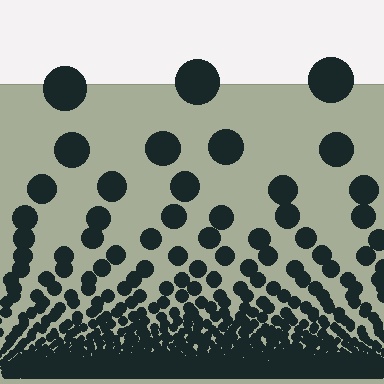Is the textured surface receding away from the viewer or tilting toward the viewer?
The surface appears to tilt toward the viewer. Texture elements get larger and sparser toward the top.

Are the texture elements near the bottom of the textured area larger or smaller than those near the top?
Smaller. The gradient is inverted — elements near the bottom are smaller and denser.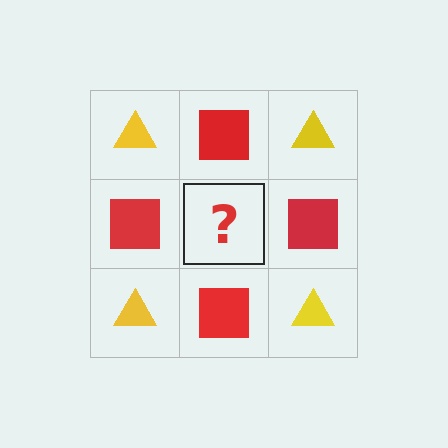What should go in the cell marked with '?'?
The missing cell should contain a yellow triangle.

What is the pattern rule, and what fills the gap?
The rule is that it alternates yellow triangle and red square in a checkerboard pattern. The gap should be filled with a yellow triangle.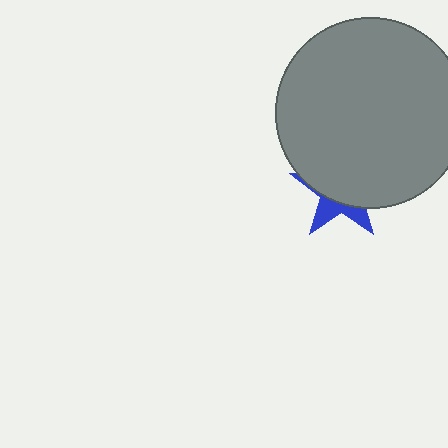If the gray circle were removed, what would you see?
You would see the complete blue star.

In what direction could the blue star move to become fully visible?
The blue star could move down. That would shift it out from behind the gray circle entirely.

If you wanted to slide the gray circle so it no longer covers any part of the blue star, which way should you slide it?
Slide it up — that is the most direct way to separate the two shapes.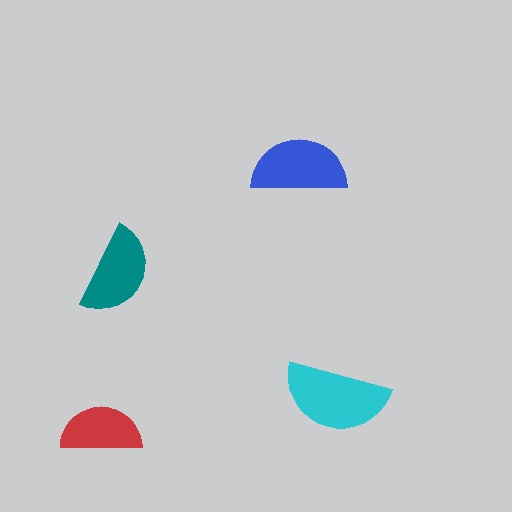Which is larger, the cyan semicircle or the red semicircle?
The cyan one.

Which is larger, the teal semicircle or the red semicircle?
The teal one.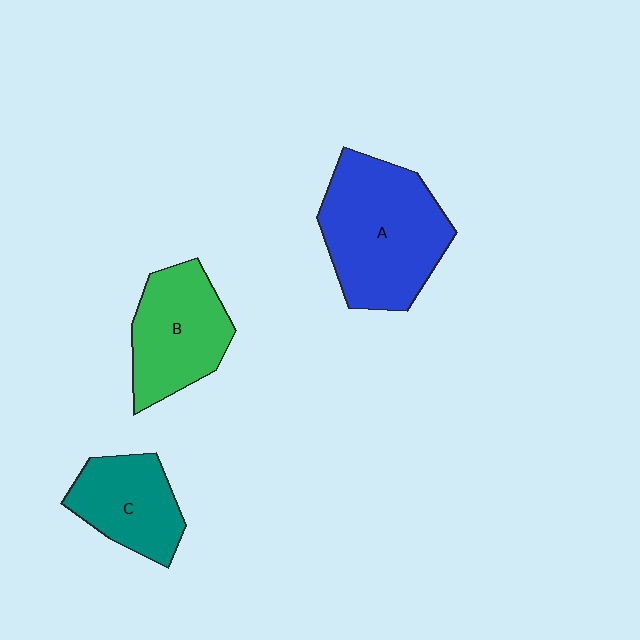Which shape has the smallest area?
Shape C (teal).